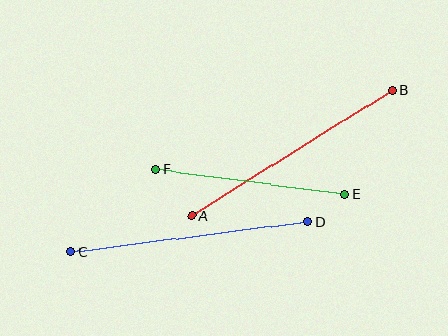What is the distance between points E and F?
The distance is approximately 190 pixels.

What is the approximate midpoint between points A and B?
The midpoint is at approximately (292, 153) pixels.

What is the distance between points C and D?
The distance is approximately 239 pixels.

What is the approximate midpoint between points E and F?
The midpoint is at approximately (250, 182) pixels.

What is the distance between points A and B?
The distance is approximately 236 pixels.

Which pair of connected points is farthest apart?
Points C and D are farthest apart.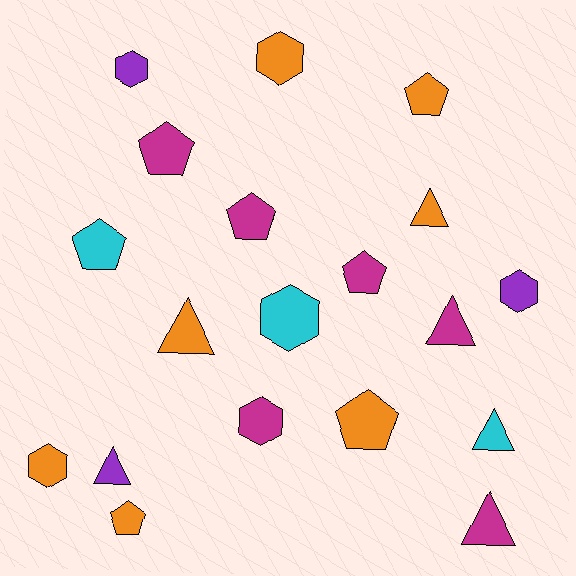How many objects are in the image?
There are 19 objects.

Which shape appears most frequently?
Pentagon, with 7 objects.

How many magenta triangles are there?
There are 2 magenta triangles.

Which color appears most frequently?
Orange, with 7 objects.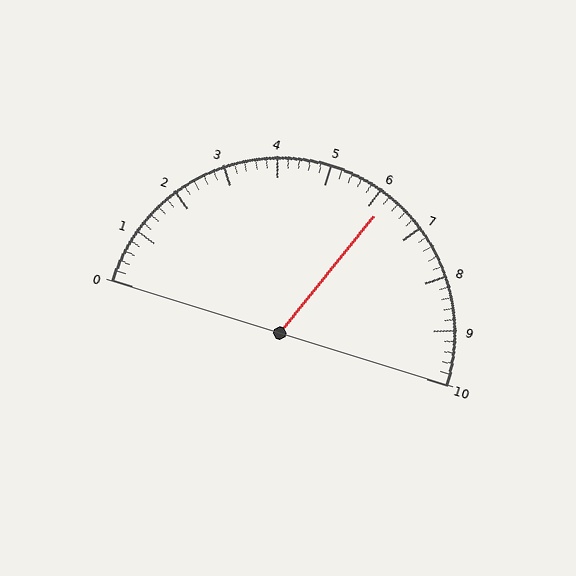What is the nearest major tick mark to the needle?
The nearest major tick mark is 6.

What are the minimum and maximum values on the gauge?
The gauge ranges from 0 to 10.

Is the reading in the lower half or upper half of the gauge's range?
The reading is in the upper half of the range (0 to 10).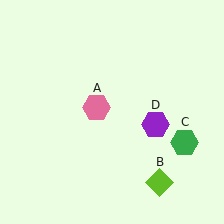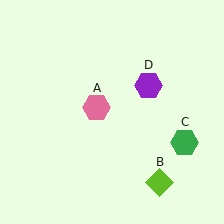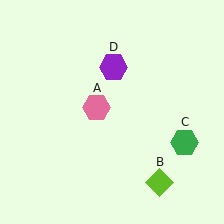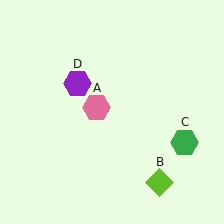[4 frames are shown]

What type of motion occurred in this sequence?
The purple hexagon (object D) rotated counterclockwise around the center of the scene.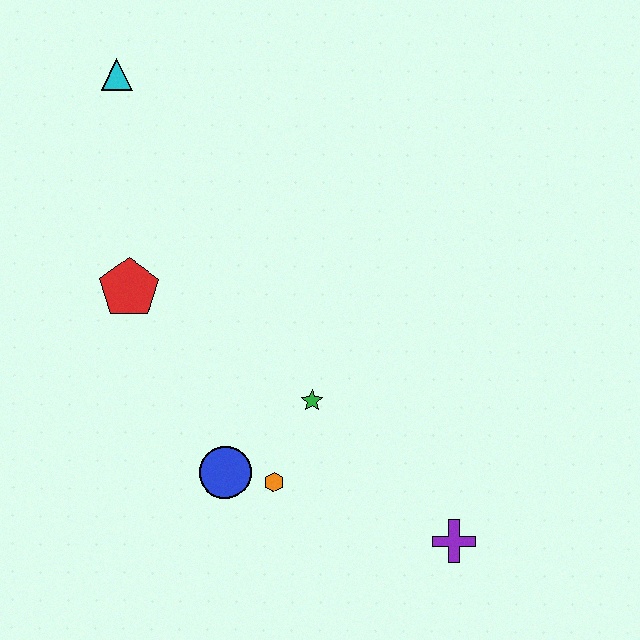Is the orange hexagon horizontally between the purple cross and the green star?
No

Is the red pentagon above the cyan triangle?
No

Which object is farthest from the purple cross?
The cyan triangle is farthest from the purple cross.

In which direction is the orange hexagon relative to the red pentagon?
The orange hexagon is below the red pentagon.